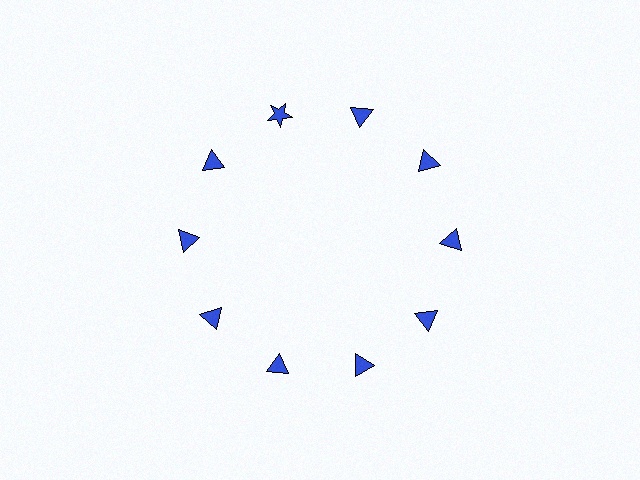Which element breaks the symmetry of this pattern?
The blue star at roughly the 11 o'clock position breaks the symmetry. All other shapes are blue triangles.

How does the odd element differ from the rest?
It has a different shape: star instead of triangle.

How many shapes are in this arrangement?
There are 10 shapes arranged in a ring pattern.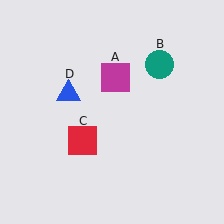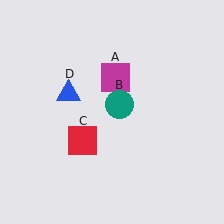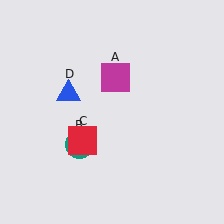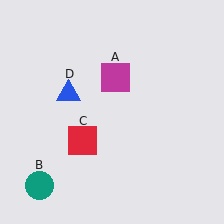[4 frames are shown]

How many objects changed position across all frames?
1 object changed position: teal circle (object B).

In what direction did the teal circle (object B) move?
The teal circle (object B) moved down and to the left.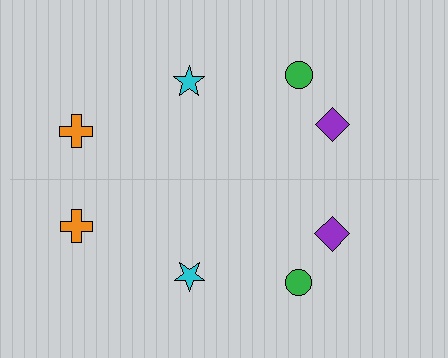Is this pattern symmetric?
Yes, this pattern has bilateral (reflection) symmetry.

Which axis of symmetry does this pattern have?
The pattern has a horizontal axis of symmetry running through the center of the image.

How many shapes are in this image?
There are 8 shapes in this image.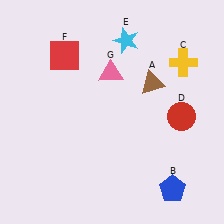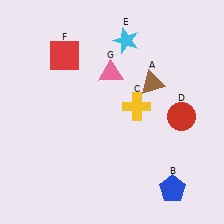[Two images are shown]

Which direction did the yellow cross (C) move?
The yellow cross (C) moved left.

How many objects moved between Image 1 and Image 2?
1 object moved between the two images.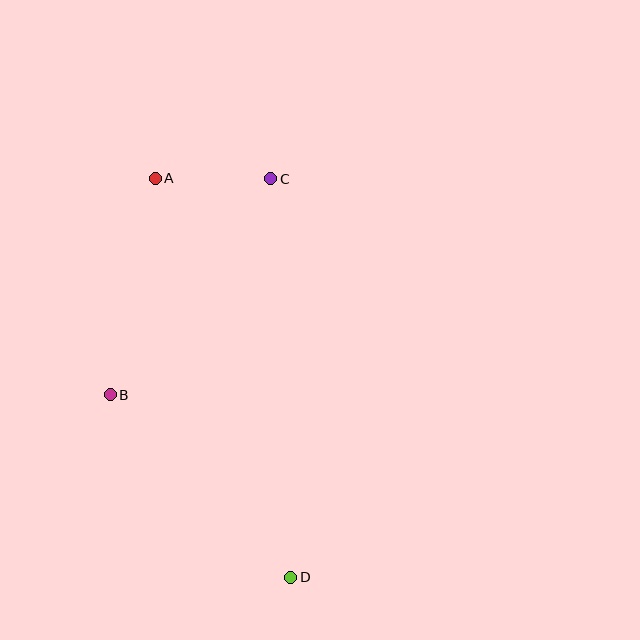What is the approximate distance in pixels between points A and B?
The distance between A and B is approximately 221 pixels.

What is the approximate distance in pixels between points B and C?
The distance between B and C is approximately 269 pixels.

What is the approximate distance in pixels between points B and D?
The distance between B and D is approximately 257 pixels.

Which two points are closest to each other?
Points A and C are closest to each other.